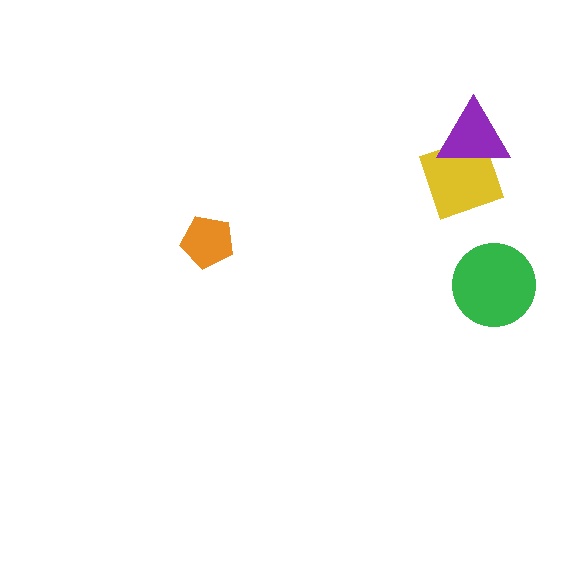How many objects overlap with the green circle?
0 objects overlap with the green circle.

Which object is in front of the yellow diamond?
The purple triangle is in front of the yellow diamond.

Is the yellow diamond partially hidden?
Yes, it is partially covered by another shape.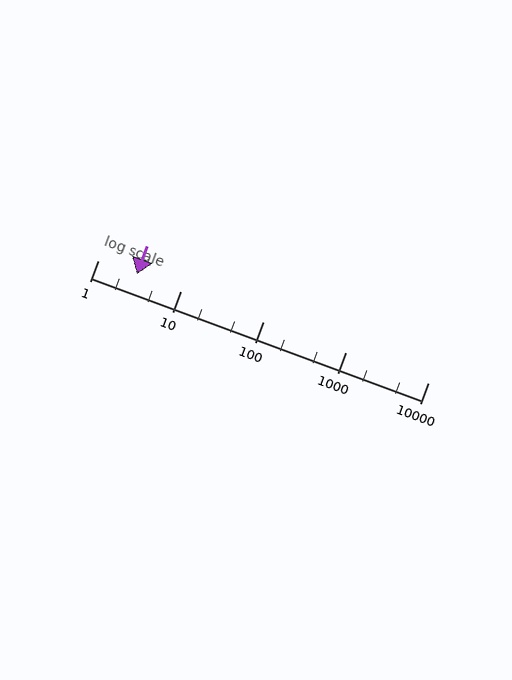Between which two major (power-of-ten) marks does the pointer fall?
The pointer is between 1 and 10.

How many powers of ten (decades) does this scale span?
The scale spans 4 decades, from 1 to 10000.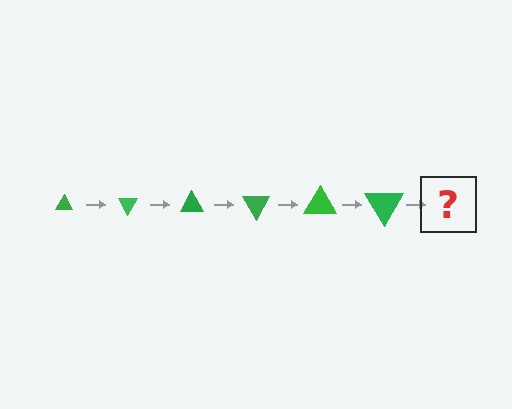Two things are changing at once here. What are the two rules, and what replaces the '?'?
The two rules are that the triangle grows larger each step and it rotates 60 degrees each step. The '?' should be a triangle, larger than the previous one and rotated 360 degrees from the start.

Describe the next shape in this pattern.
It should be a triangle, larger than the previous one and rotated 360 degrees from the start.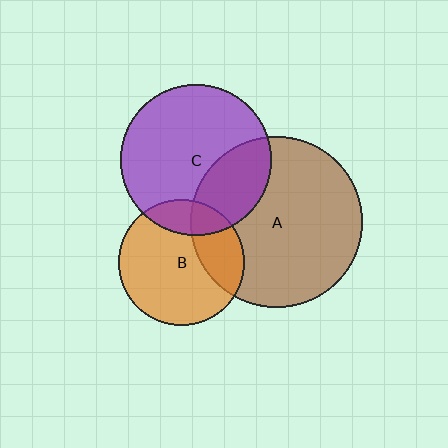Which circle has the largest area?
Circle A (brown).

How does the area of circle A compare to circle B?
Approximately 1.8 times.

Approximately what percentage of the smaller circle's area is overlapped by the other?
Approximately 30%.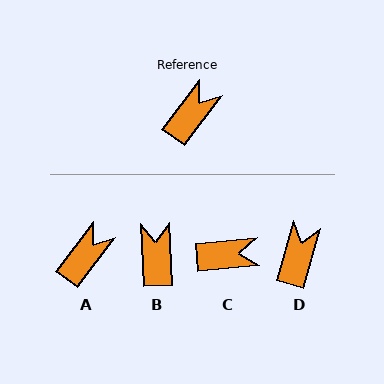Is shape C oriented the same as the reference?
No, it is off by about 48 degrees.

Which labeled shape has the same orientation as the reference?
A.